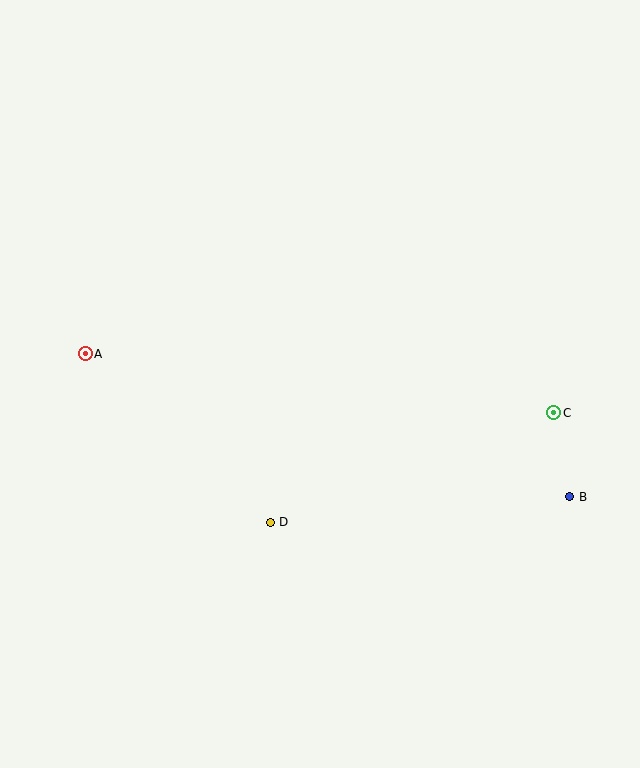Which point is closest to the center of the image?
Point D at (270, 522) is closest to the center.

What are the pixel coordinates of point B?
Point B is at (570, 497).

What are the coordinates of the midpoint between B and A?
The midpoint between B and A is at (328, 425).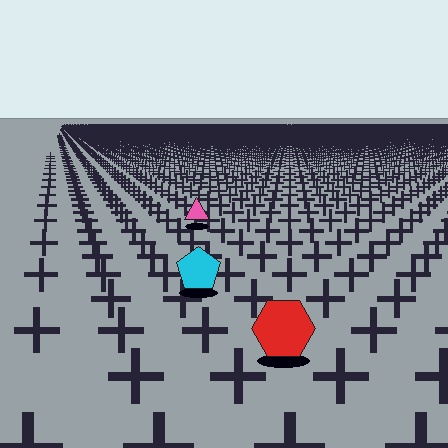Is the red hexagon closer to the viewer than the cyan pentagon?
Yes. The red hexagon is closer — you can tell from the texture gradient: the ground texture is coarser near it.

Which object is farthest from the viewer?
The pink triangle is farthest from the viewer. It appears smaller and the ground texture around it is denser.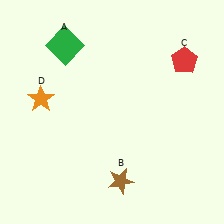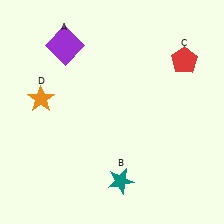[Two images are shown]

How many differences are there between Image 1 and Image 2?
There are 2 differences between the two images.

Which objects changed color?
A changed from green to purple. B changed from brown to teal.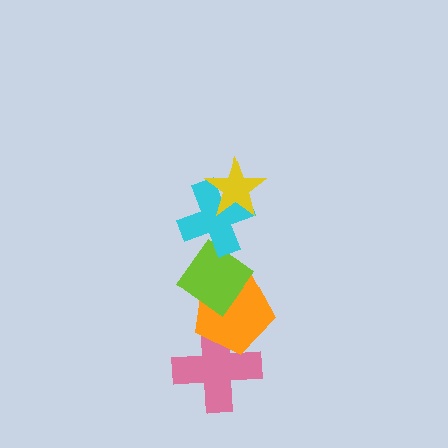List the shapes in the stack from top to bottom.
From top to bottom: the yellow star, the cyan cross, the lime diamond, the orange pentagon, the pink cross.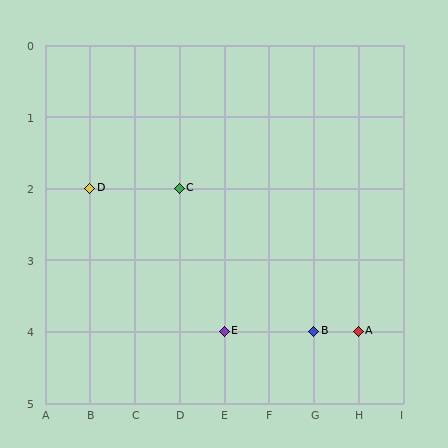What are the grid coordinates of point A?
Point A is at grid coordinates (H, 4).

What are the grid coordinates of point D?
Point D is at grid coordinates (B, 2).